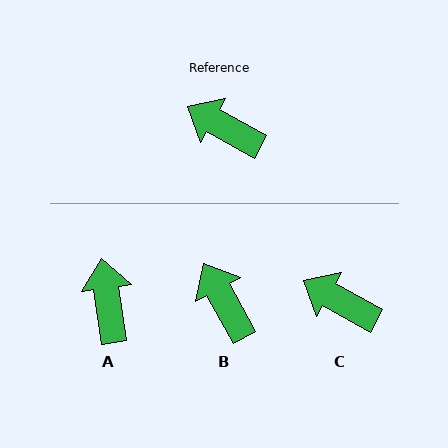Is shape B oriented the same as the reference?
No, it is off by about 32 degrees.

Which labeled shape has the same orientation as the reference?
C.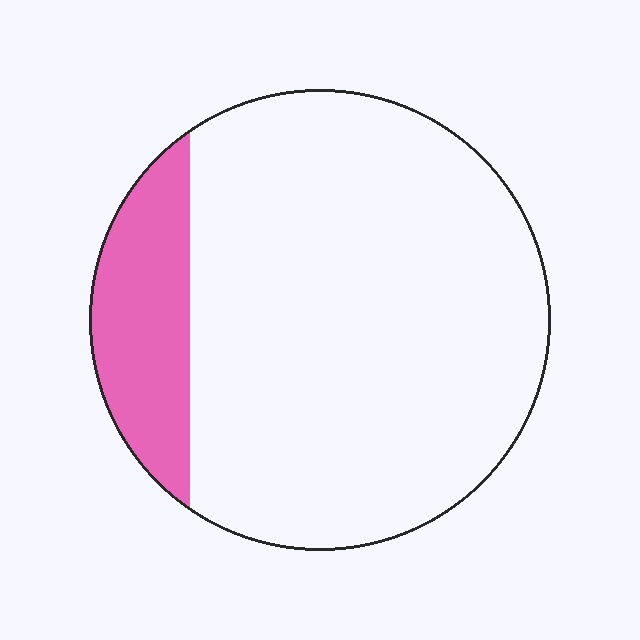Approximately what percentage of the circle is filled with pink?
Approximately 15%.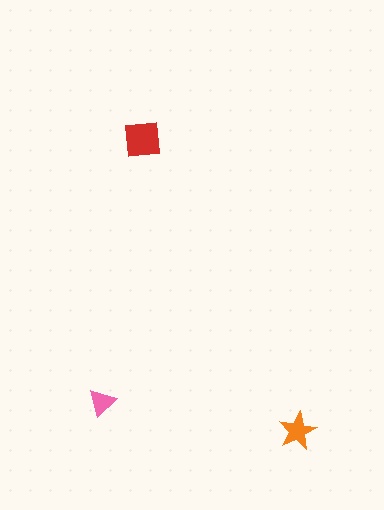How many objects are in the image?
There are 3 objects in the image.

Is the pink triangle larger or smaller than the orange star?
Smaller.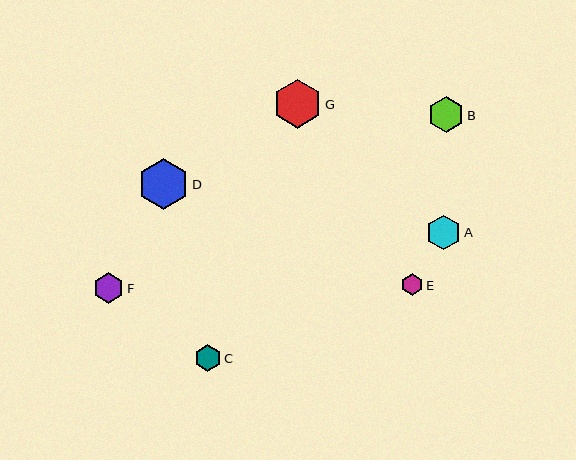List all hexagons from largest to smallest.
From largest to smallest: D, G, B, A, F, C, E.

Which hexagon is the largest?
Hexagon D is the largest with a size of approximately 51 pixels.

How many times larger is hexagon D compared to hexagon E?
Hexagon D is approximately 2.4 times the size of hexagon E.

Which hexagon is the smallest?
Hexagon E is the smallest with a size of approximately 21 pixels.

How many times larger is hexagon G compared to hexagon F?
Hexagon G is approximately 1.6 times the size of hexagon F.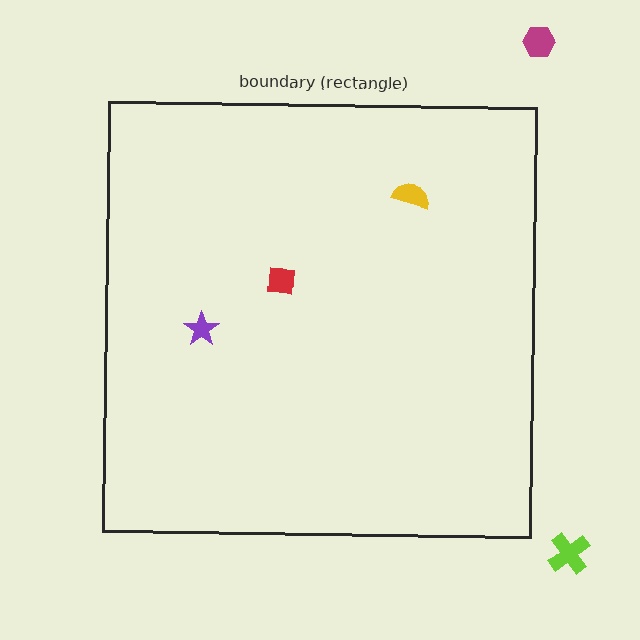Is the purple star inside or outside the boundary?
Inside.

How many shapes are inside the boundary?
3 inside, 2 outside.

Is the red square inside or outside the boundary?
Inside.